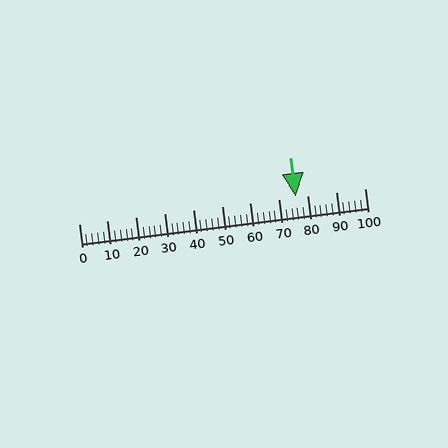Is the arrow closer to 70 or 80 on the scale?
The arrow is closer to 80.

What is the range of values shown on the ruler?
The ruler shows values from 0 to 100.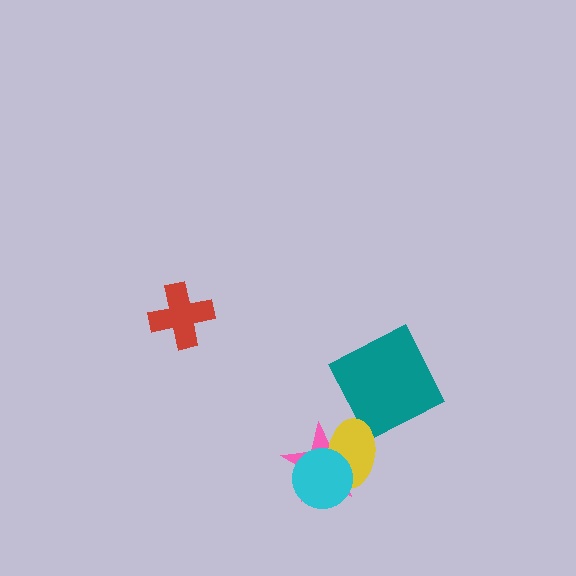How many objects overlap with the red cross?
0 objects overlap with the red cross.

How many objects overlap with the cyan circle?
2 objects overlap with the cyan circle.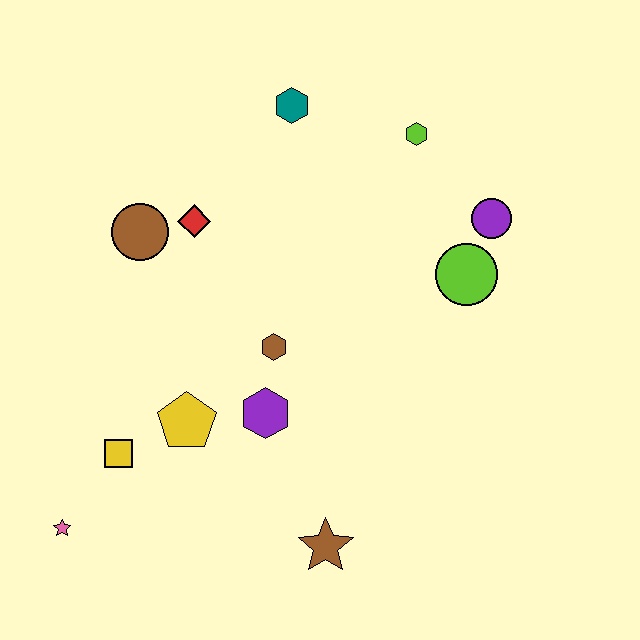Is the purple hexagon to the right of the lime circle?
No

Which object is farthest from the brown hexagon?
The pink star is farthest from the brown hexagon.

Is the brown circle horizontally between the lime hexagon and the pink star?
Yes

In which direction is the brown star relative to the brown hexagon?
The brown star is below the brown hexagon.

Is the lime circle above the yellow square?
Yes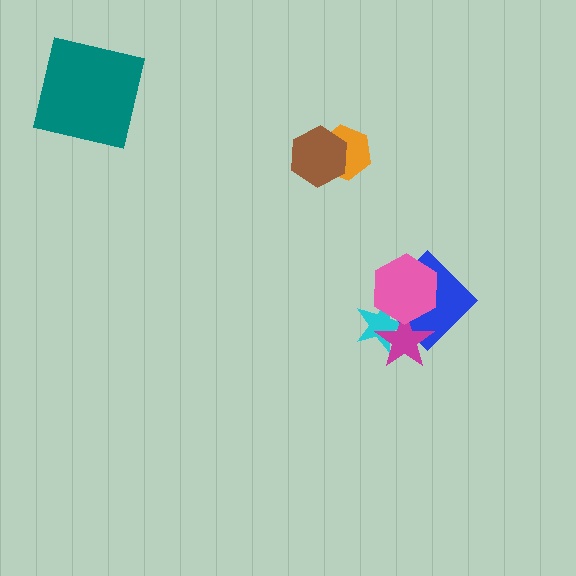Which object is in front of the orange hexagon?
The brown hexagon is in front of the orange hexagon.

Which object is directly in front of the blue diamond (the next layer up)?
The magenta star is directly in front of the blue diamond.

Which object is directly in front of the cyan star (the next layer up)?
The blue diamond is directly in front of the cyan star.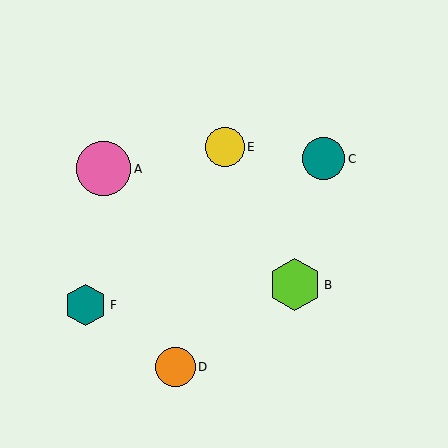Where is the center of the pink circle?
The center of the pink circle is at (104, 169).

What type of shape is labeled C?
Shape C is a teal circle.